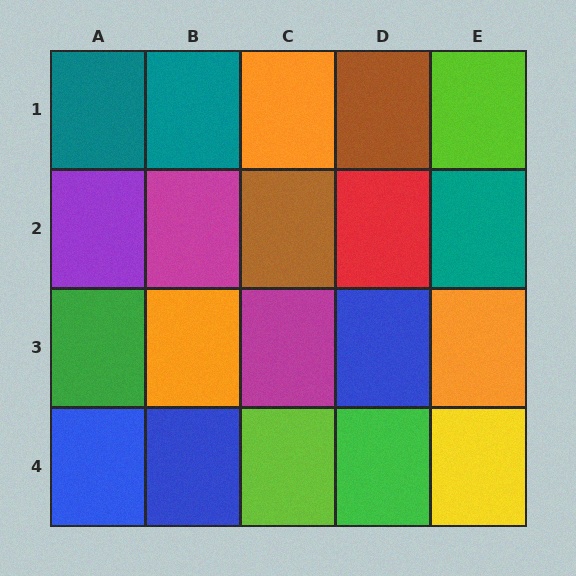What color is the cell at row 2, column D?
Red.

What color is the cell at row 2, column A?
Purple.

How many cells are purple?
1 cell is purple.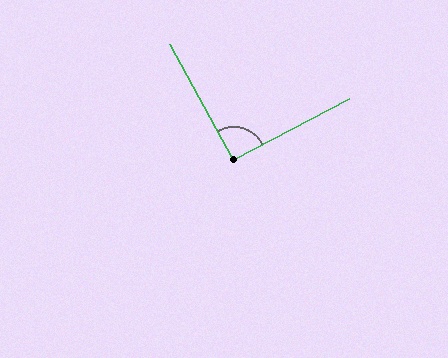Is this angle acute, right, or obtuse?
It is approximately a right angle.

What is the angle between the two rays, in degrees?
Approximately 91 degrees.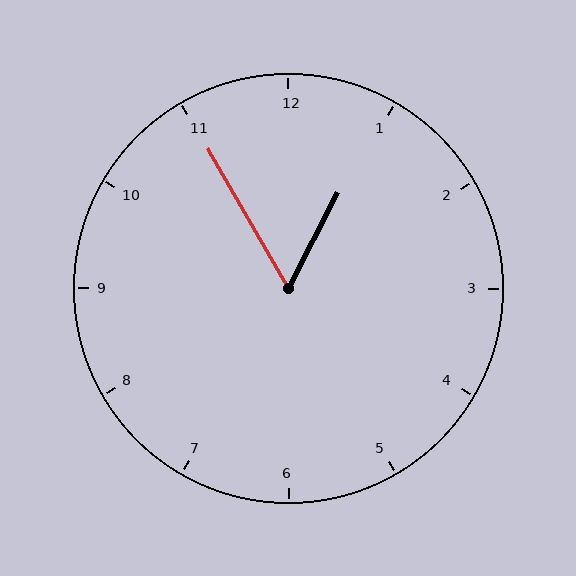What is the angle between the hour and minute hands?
Approximately 58 degrees.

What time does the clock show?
12:55.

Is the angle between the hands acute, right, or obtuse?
It is acute.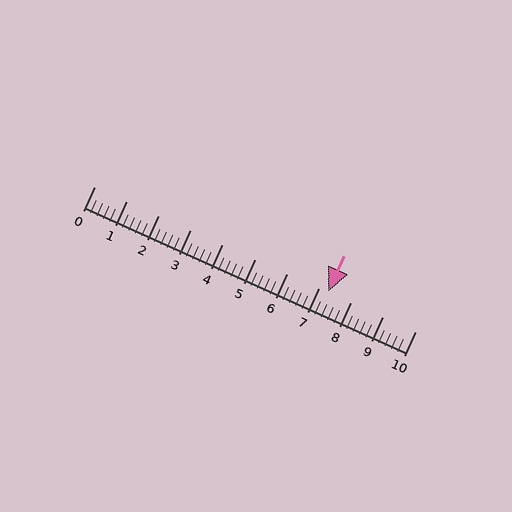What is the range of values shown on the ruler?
The ruler shows values from 0 to 10.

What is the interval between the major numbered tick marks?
The major tick marks are spaced 1 units apart.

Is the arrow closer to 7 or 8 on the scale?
The arrow is closer to 7.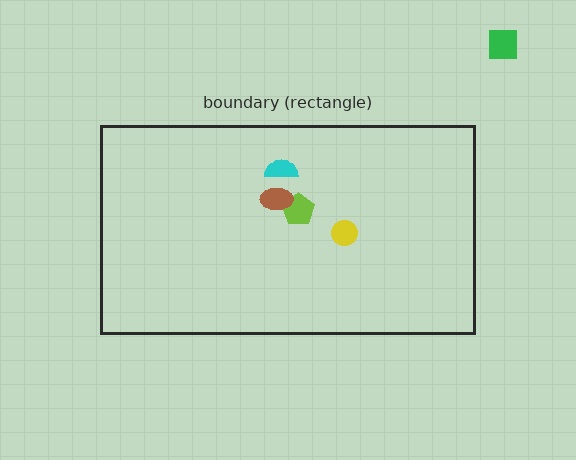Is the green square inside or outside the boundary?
Outside.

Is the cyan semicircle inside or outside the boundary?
Inside.